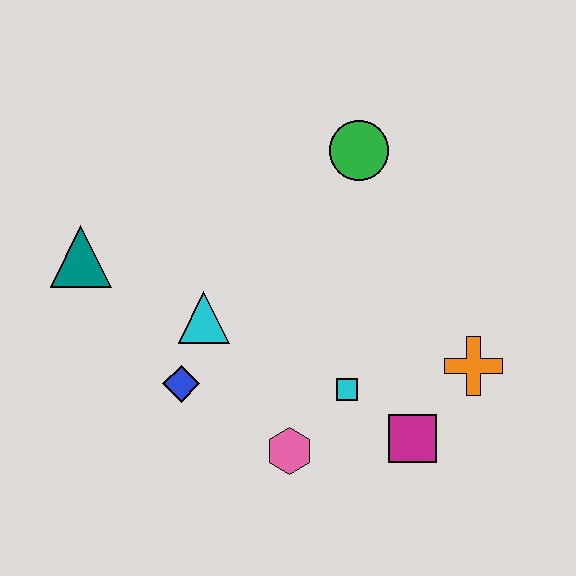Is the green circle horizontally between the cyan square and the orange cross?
Yes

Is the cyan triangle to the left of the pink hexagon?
Yes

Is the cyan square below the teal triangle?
Yes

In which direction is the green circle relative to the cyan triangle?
The green circle is above the cyan triangle.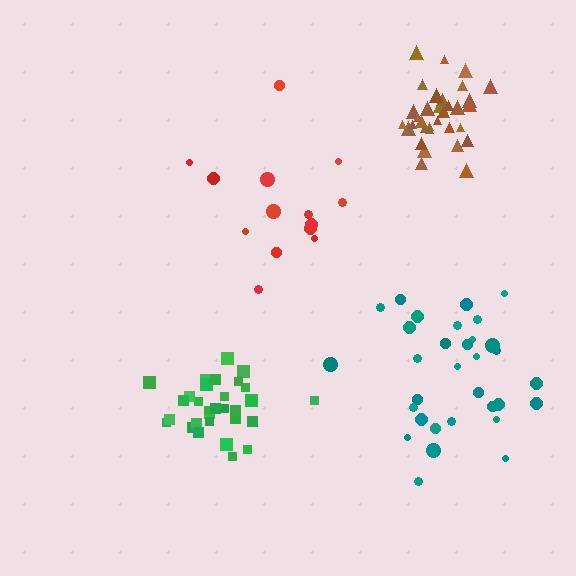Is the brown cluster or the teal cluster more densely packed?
Brown.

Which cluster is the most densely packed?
Brown.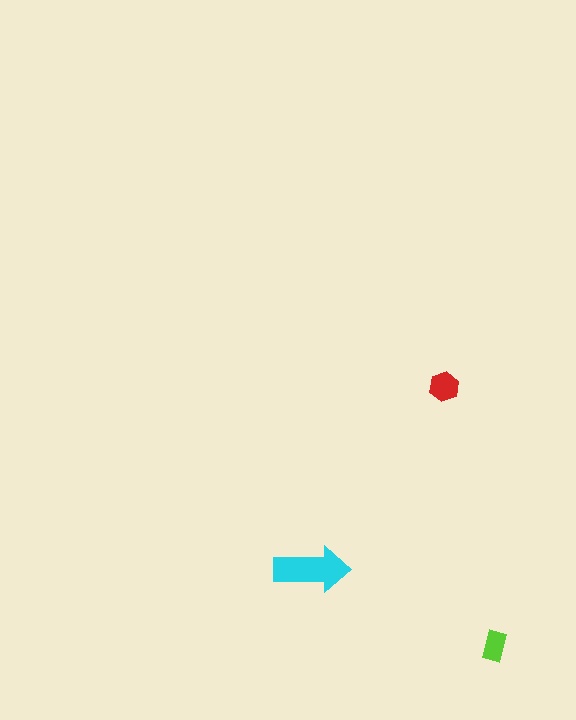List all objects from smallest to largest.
The lime rectangle, the red hexagon, the cyan arrow.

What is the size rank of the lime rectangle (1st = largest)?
3rd.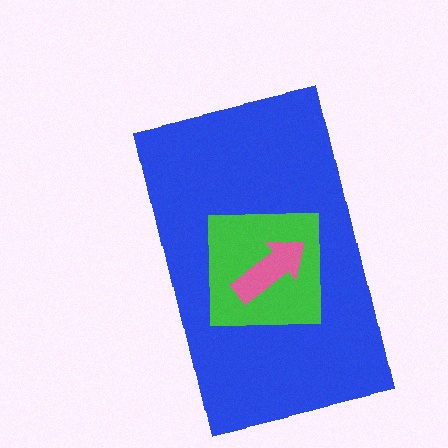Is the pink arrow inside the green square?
Yes.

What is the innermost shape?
The pink arrow.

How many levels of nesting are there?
3.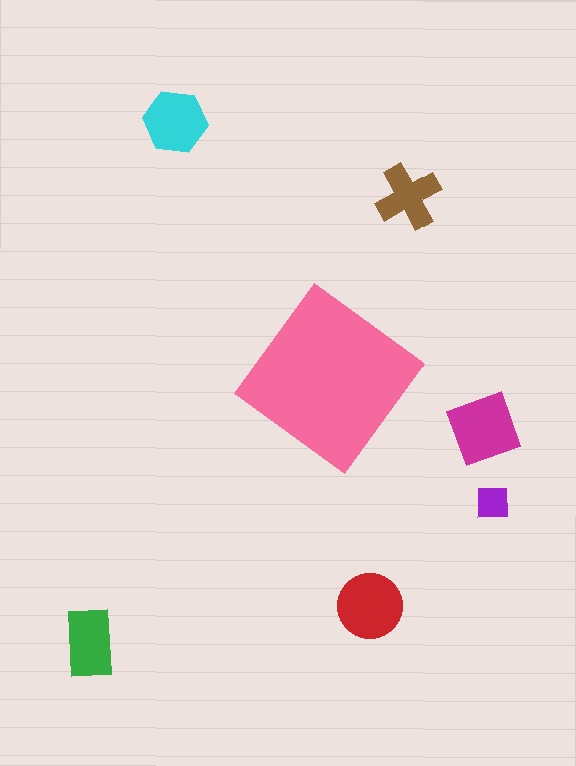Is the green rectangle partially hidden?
No, the green rectangle is fully visible.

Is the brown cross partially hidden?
No, the brown cross is fully visible.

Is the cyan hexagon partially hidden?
No, the cyan hexagon is fully visible.